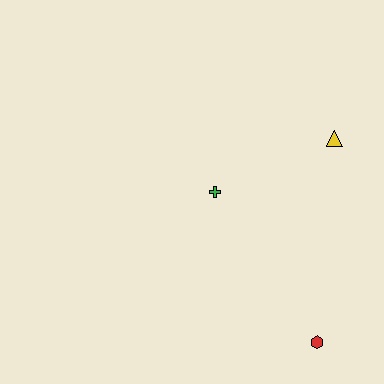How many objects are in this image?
There are 3 objects.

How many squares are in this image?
There are no squares.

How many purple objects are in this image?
There are no purple objects.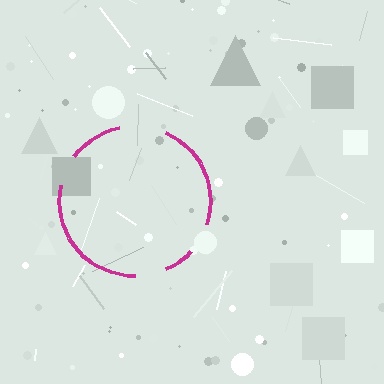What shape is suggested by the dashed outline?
The dashed outline suggests a circle.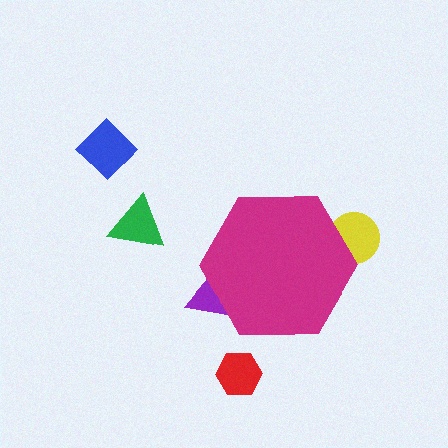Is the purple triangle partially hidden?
Yes, the purple triangle is partially hidden behind the magenta hexagon.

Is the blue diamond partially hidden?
No, the blue diamond is fully visible.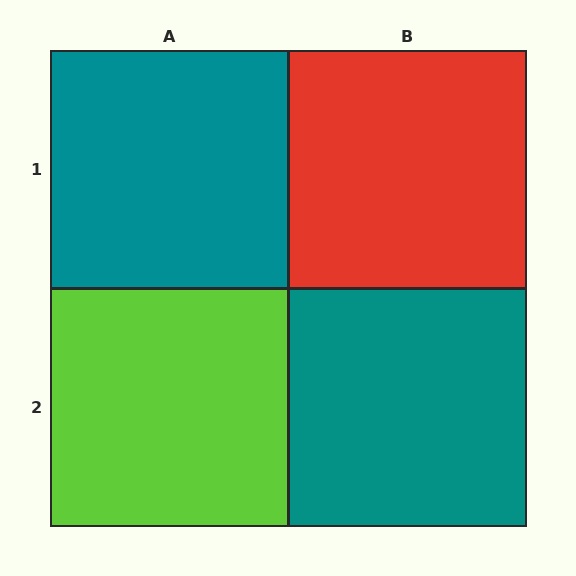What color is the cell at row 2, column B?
Teal.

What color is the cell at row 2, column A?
Lime.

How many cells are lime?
1 cell is lime.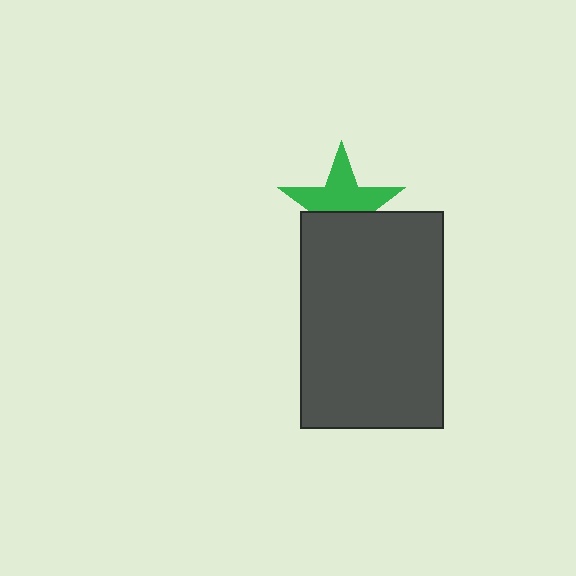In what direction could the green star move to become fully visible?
The green star could move up. That would shift it out from behind the dark gray rectangle entirely.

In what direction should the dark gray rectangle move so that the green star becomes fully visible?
The dark gray rectangle should move down. That is the shortest direction to clear the overlap and leave the green star fully visible.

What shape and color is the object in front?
The object in front is a dark gray rectangle.